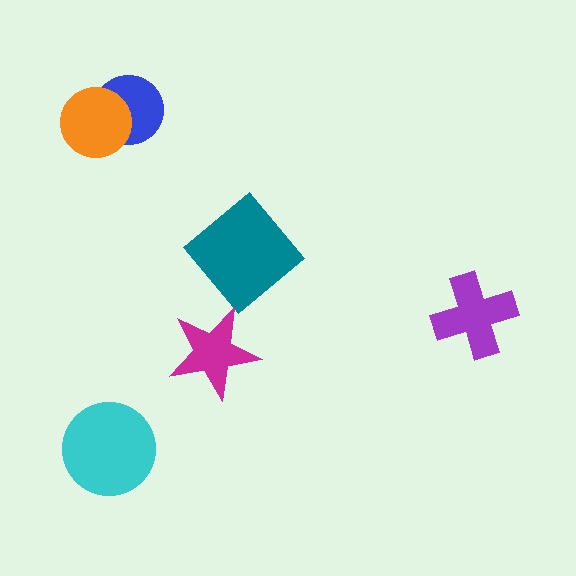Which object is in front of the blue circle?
The orange circle is in front of the blue circle.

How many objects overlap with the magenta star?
0 objects overlap with the magenta star.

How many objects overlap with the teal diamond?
0 objects overlap with the teal diamond.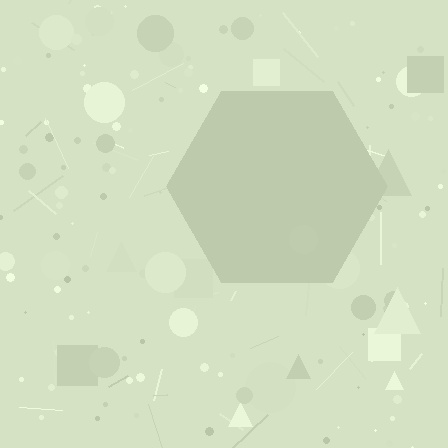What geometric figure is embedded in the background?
A hexagon is embedded in the background.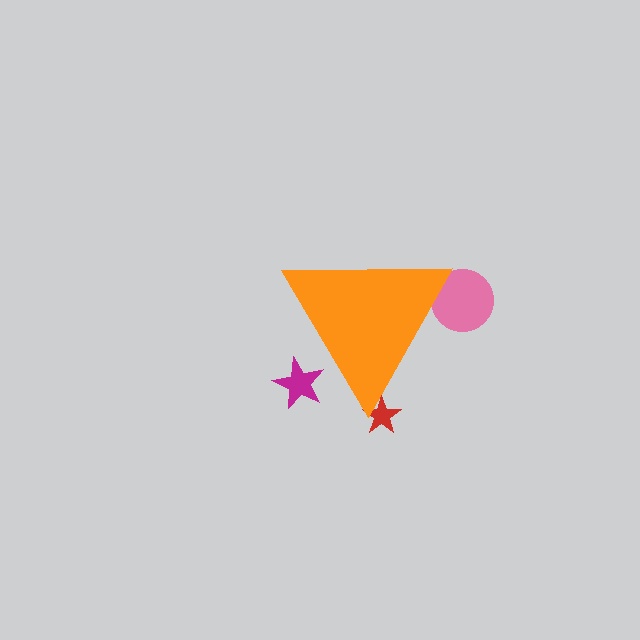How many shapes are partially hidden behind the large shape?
3 shapes are partially hidden.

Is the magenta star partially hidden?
Yes, the magenta star is partially hidden behind the orange triangle.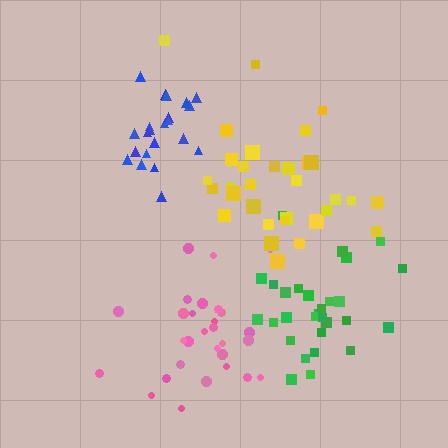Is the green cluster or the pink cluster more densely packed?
Green.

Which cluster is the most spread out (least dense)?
Yellow.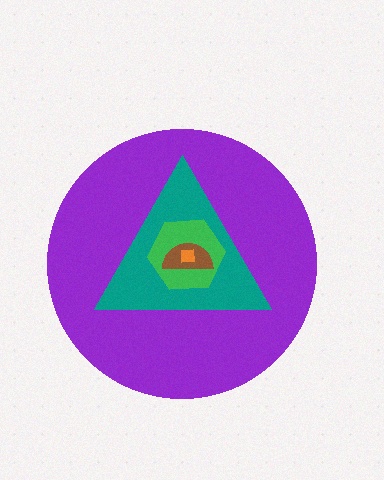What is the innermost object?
The orange square.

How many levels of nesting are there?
5.